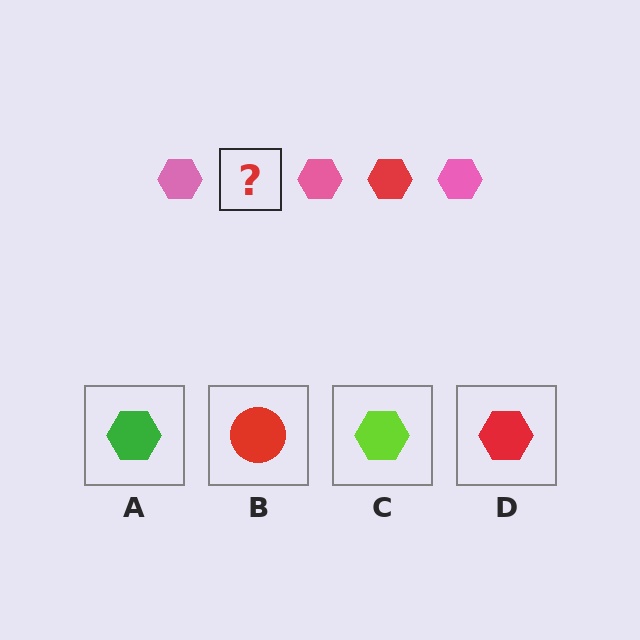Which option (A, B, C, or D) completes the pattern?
D.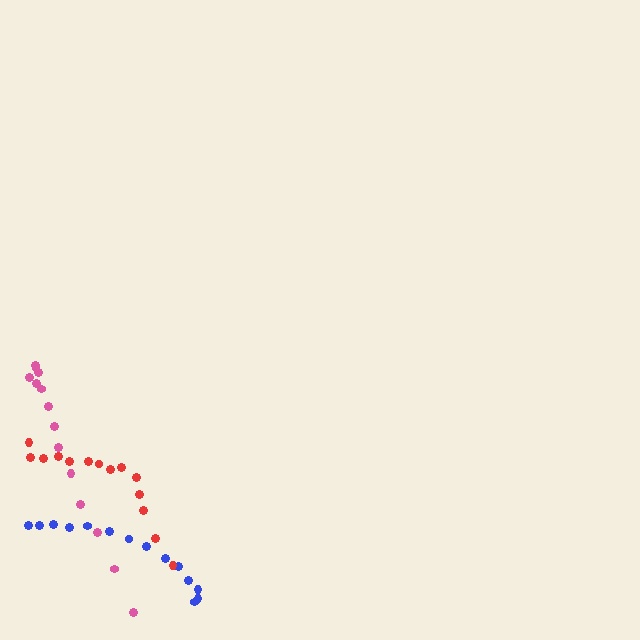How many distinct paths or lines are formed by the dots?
There are 3 distinct paths.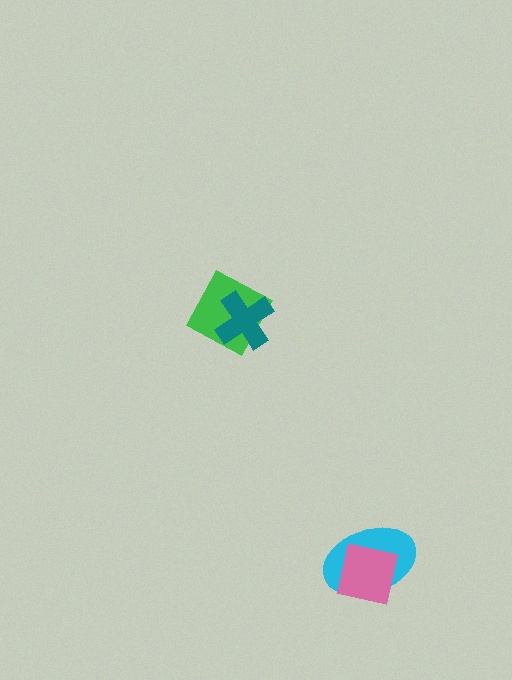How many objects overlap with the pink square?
1 object overlaps with the pink square.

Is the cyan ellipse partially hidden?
Yes, it is partially covered by another shape.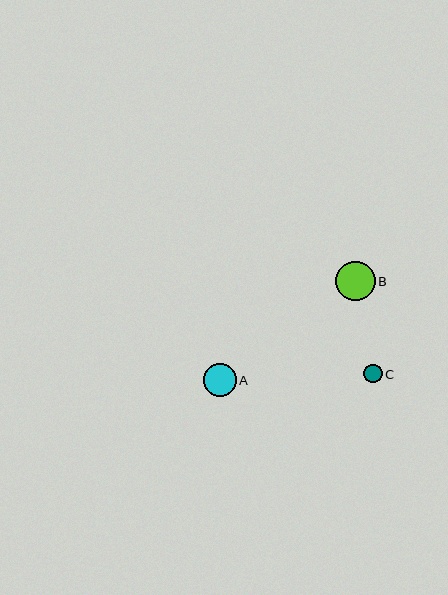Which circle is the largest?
Circle B is the largest with a size of approximately 40 pixels.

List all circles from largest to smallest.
From largest to smallest: B, A, C.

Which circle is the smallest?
Circle C is the smallest with a size of approximately 18 pixels.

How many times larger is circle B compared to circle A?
Circle B is approximately 1.2 times the size of circle A.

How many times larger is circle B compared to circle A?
Circle B is approximately 1.2 times the size of circle A.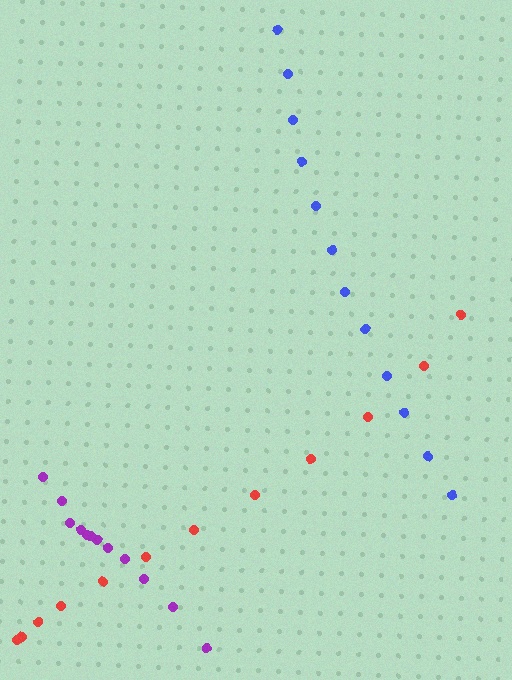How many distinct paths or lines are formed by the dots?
There are 3 distinct paths.